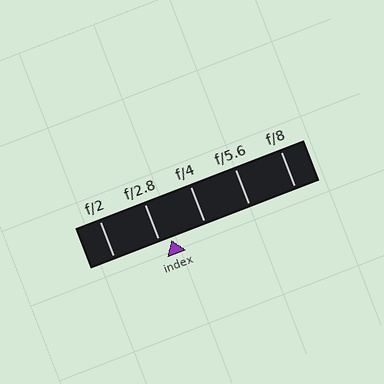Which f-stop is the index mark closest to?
The index mark is closest to f/2.8.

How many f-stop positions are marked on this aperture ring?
There are 5 f-stop positions marked.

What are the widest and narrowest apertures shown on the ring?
The widest aperture shown is f/2 and the narrowest is f/8.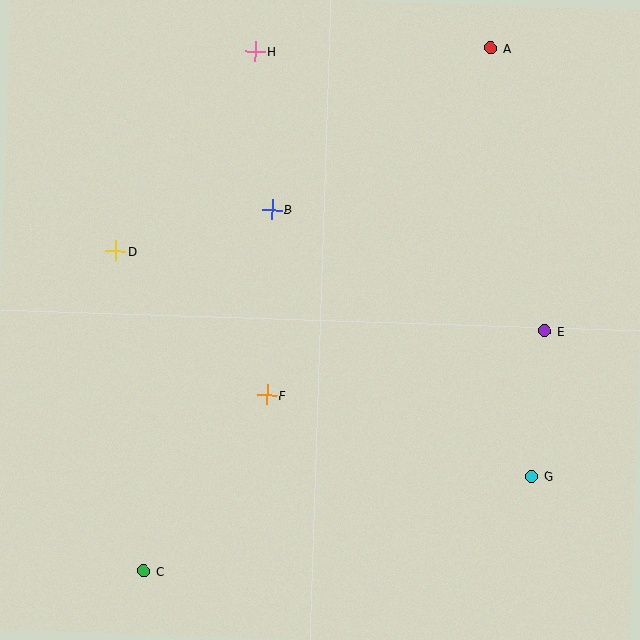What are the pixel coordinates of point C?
Point C is at (144, 571).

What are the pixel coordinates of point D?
Point D is at (116, 251).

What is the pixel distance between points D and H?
The distance between D and H is 243 pixels.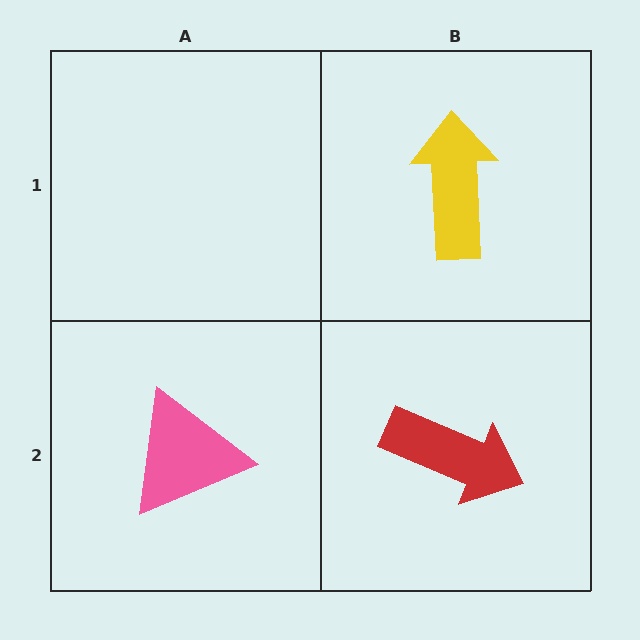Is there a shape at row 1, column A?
No, that cell is empty.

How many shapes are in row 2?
2 shapes.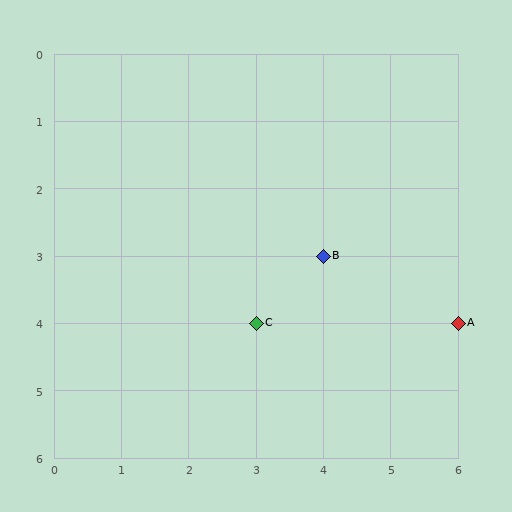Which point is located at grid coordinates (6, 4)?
Point A is at (6, 4).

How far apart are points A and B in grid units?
Points A and B are 2 columns and 1 row apart (about 2.2 grid units diagonally).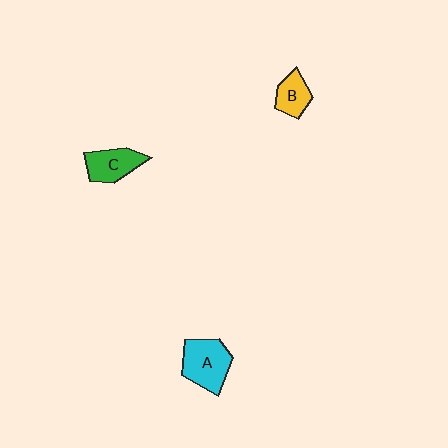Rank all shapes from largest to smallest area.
From largest to smallest: A (cyan), C (green), B (yellow).